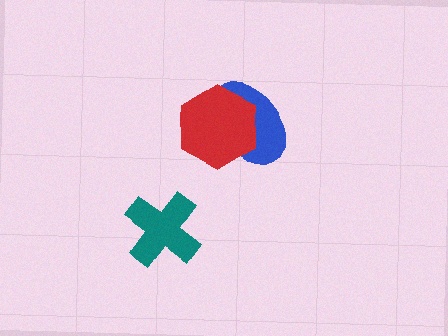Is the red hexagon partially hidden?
No, no other shape covers it.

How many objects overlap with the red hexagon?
1 object overlaps with the red hexagon.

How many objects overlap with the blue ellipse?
1 object overlaps with the blue ellipse.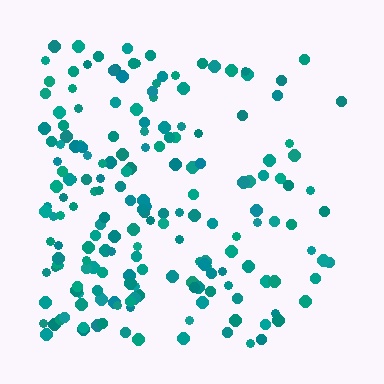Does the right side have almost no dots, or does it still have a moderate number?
Still a moderate number, just noticeably fewer than the left.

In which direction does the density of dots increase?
From right to left, with the left side densest.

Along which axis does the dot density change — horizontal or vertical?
Horizontal.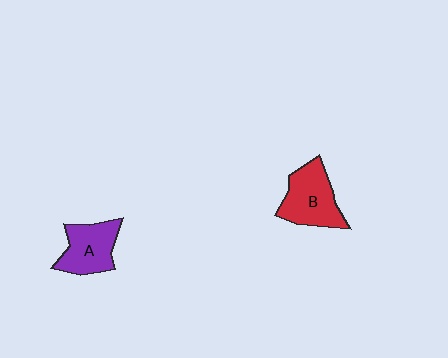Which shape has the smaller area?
Shape A (purple).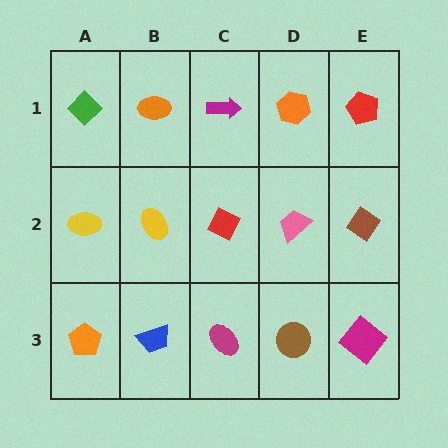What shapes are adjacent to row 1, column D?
A pink trapezoid (row 2, column D), a magenta arrow (row 1, column C), a red pentagon (row 1, column E).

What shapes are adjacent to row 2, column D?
An orange hexagon (row 1, column D), a brown circle (row 3, column D), a red diamond (row 2, column C), a brown diamond (row 2, column E).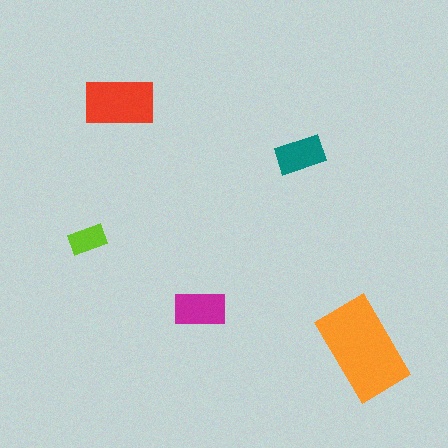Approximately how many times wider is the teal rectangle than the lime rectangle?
About 1.5 times wider.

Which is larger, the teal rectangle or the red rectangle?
The red one.